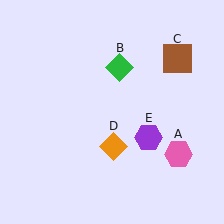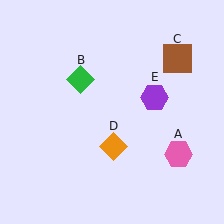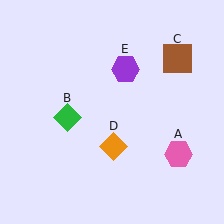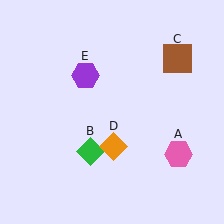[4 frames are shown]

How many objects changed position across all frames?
2 objects changed position: green diamond (object B), purple hexagon (object E).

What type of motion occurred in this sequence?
The green diamond (object B), purple hexagon (object E) rotated counterclockwise around the center of the scene.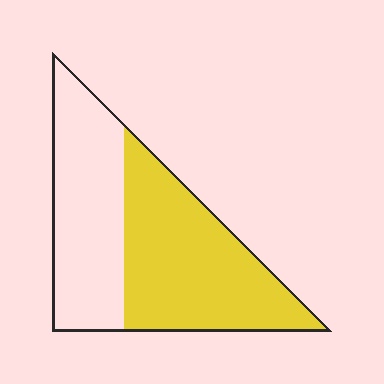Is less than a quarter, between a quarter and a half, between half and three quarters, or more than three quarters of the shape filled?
Between half and three quarters.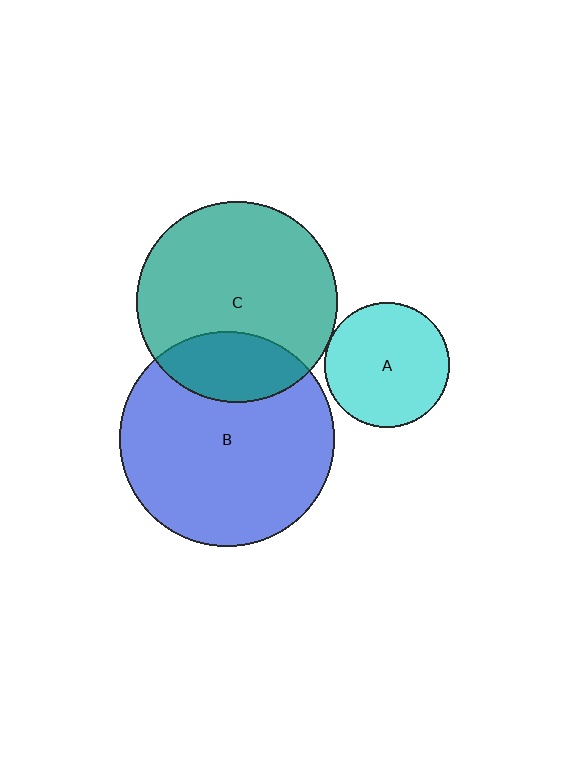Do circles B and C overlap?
Yes.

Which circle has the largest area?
Circle B (blue).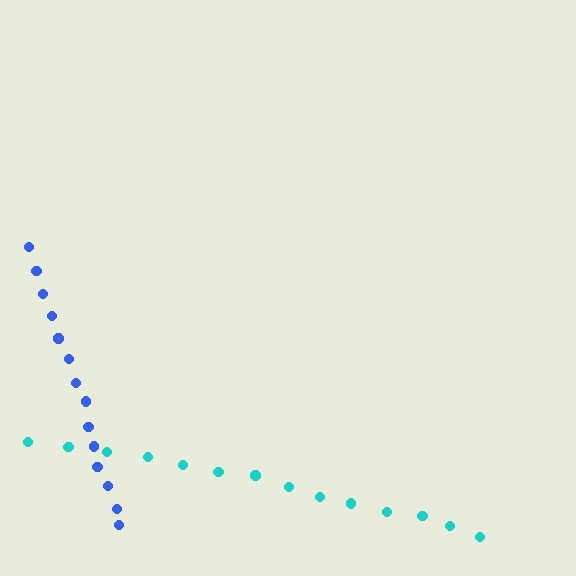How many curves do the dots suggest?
There are 2 distinct paths.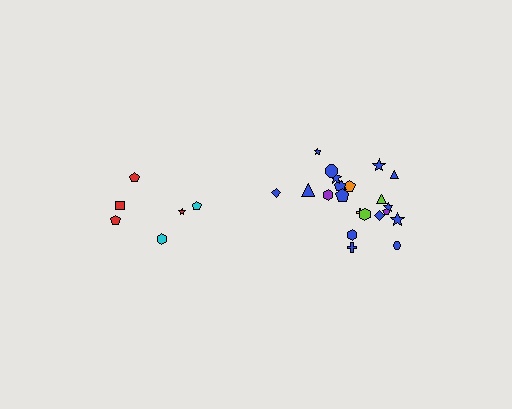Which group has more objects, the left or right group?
The right group.